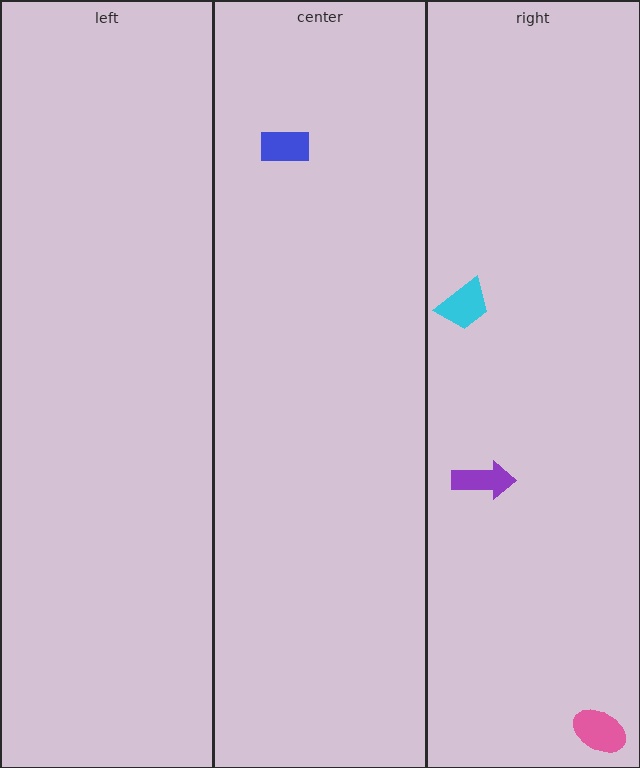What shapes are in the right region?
The cyan trapezoid, the purple arrow, the pink ellipse.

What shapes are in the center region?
The blue rectangle.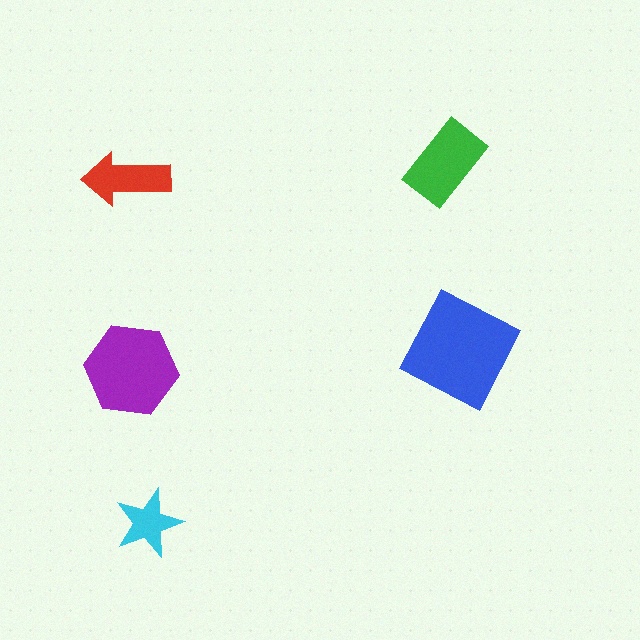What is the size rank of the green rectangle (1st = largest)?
3rd.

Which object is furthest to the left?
The red arrow is leftmost.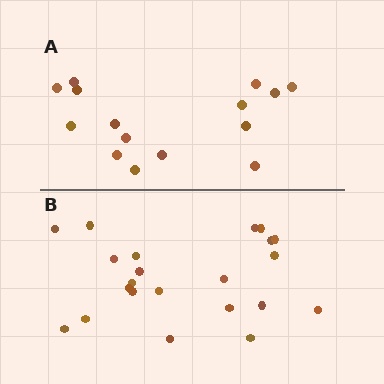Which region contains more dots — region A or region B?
Region B (the bottom region) has more dots.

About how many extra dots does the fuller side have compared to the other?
Region B has roughly 8 or so more dots than region A.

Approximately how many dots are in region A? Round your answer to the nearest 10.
About 20 dots. (The exact count is 15, which rounds to 20.)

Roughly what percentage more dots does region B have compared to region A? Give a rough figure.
About 45% more.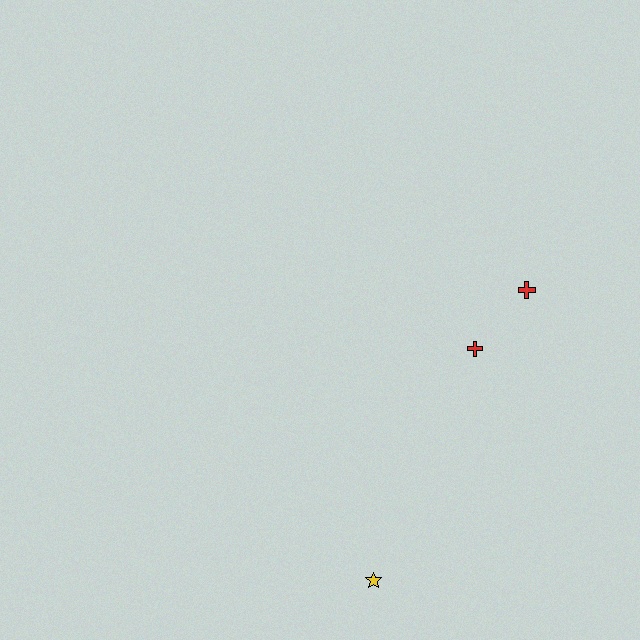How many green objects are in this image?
There are no green objects.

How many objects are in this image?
There are 3 objects.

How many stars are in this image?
There is 1 star.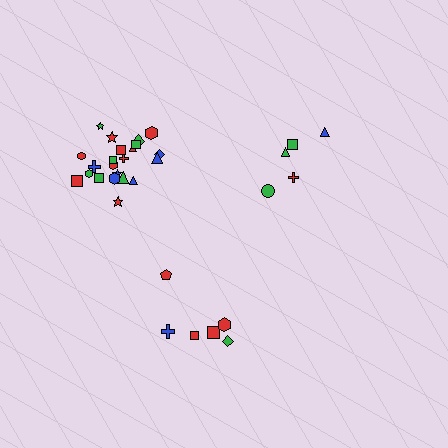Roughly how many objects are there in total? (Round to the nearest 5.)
Roughly 35 objects in total.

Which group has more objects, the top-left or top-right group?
The top-left group.